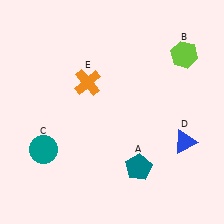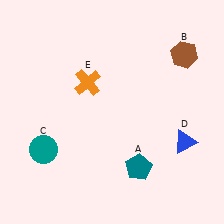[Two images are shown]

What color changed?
The hexagon (B) changed from lime in Image 1 to brown in Image 2.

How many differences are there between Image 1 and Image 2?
There is 1 difference between the two images.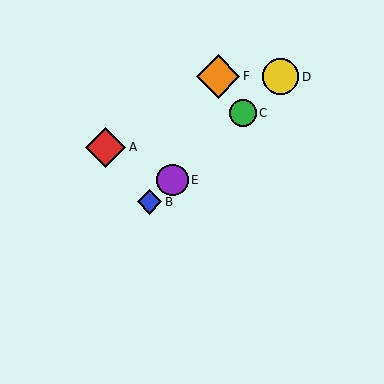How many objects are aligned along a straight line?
4 objects (B, C, D, E) are aligned along a straight line.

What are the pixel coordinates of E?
Object E is at (172, 180).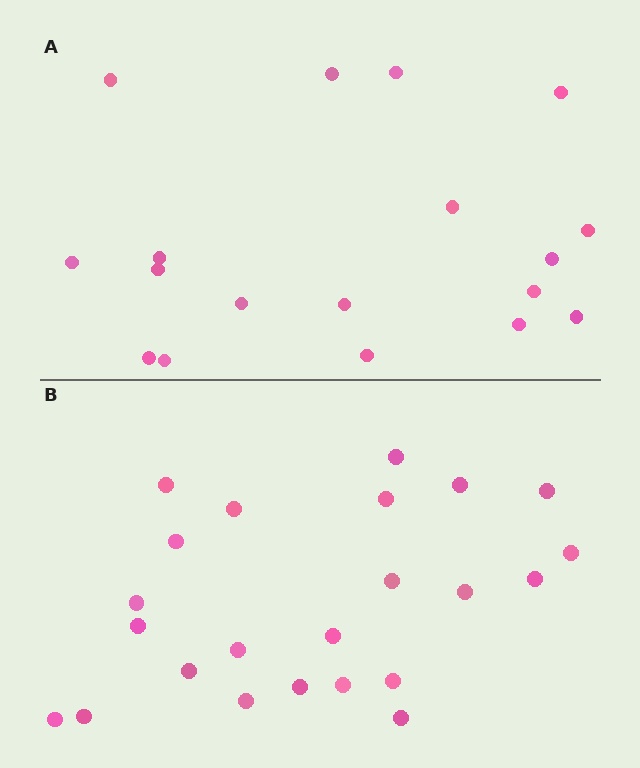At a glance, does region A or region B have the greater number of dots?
Region B (the bottom region) has more dots.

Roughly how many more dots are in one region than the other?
Region B has about 5 more dots than region A.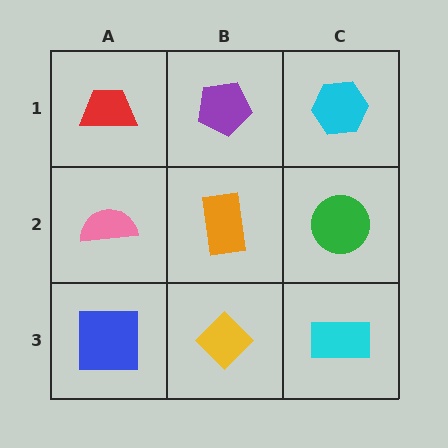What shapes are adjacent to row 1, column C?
A green circle (row 2, column C), a purple pentagon (row 1, column B).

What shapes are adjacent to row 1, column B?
An orange rectangle (row 2, column B), a red trapezoid (row 1, column A), a cyan hexagon (row 1, column C).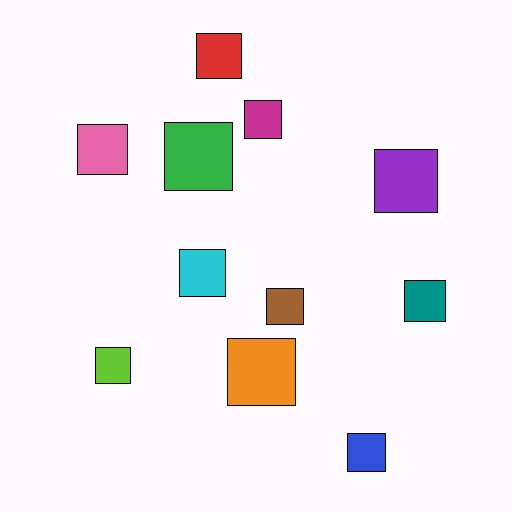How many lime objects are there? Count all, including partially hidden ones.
There is 1 lime object.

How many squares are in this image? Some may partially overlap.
There are 11 squares.